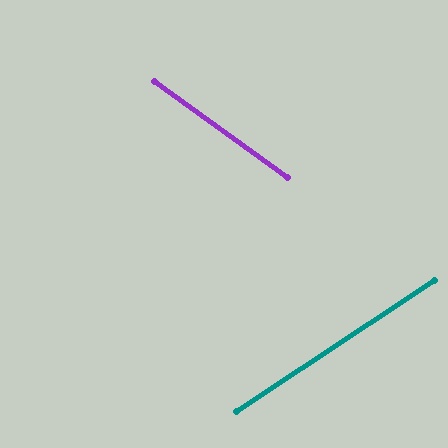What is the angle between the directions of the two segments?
Approximately 69 degrees.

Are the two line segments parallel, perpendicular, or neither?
Neither parallel nor perpendicular — they differ by about 69°.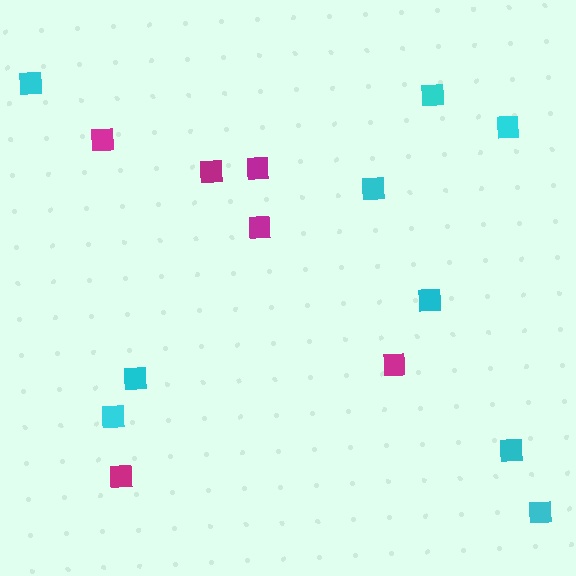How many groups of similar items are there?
There are 2 groups: one group of cyan squares (9) and one group of magenta squares (6).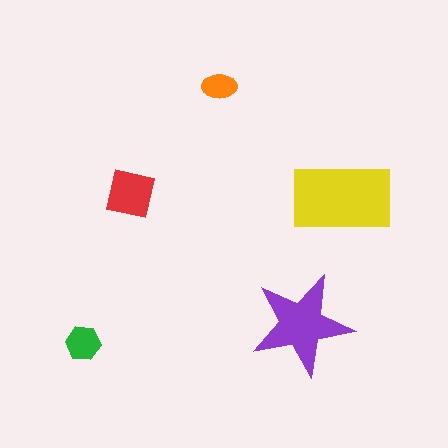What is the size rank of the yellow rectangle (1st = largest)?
1st.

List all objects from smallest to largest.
The orange ellipse, the green hexagon, the red square, the purple star, the yellow rectangle.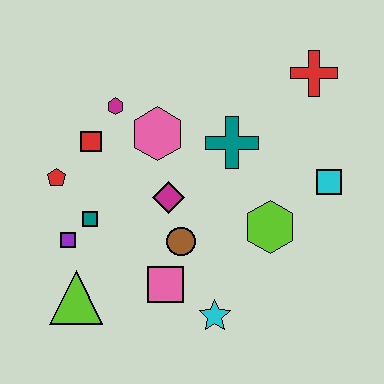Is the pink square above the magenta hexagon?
No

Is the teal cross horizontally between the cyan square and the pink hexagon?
Yes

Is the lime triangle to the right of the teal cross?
No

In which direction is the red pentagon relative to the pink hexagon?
The red pentagon is to the left of the pink hexagon.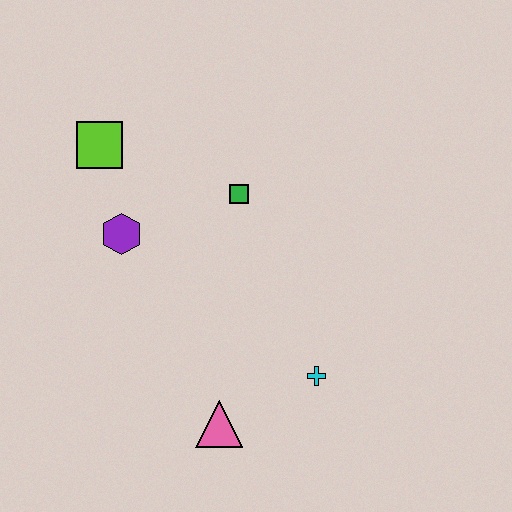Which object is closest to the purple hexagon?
The lime square is closest to the purple hexagon.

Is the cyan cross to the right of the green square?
Yes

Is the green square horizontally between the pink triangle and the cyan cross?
Yes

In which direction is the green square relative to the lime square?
The green square is to the right of the lime square.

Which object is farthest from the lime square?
The cyan cross is farthest from the lime square.